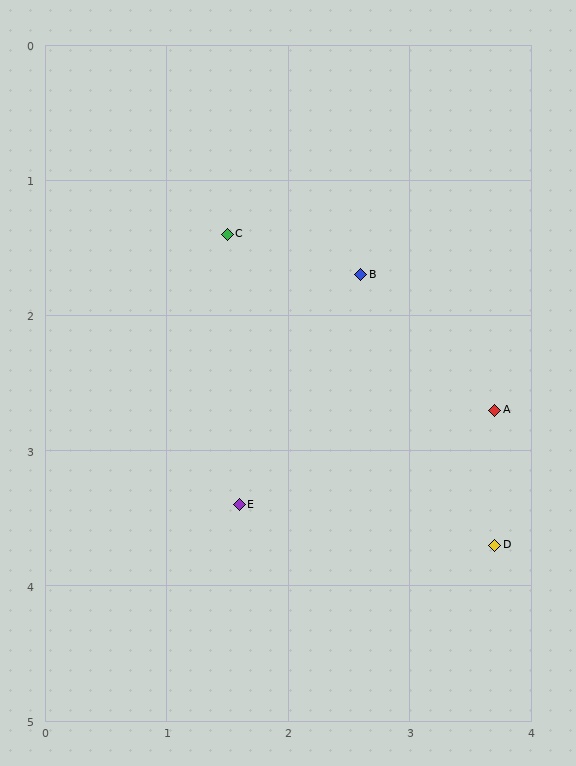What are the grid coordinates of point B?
Point B is at approximately (2.6, 1.7).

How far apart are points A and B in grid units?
Points A and B are about 1.5 grid units apart.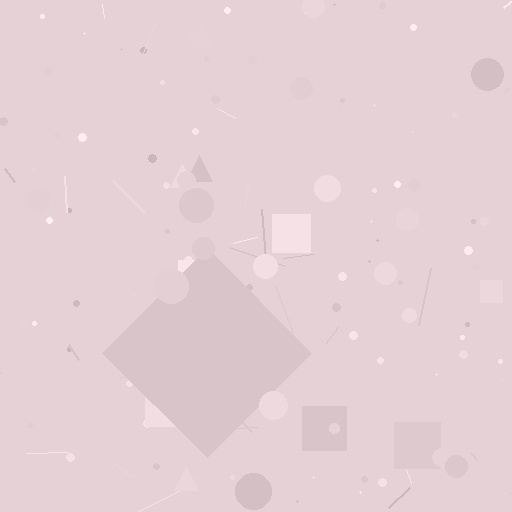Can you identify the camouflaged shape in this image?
The camouflaged shape is a diamond.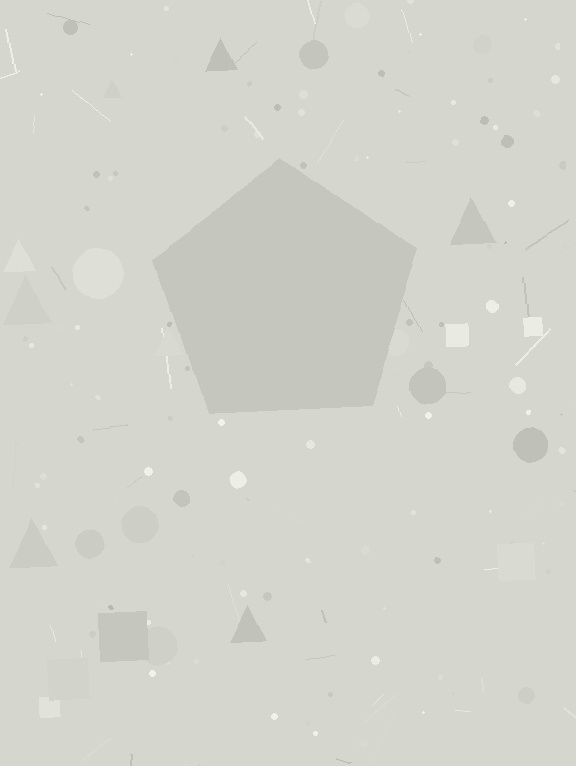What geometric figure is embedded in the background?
A pentagon is embedded in the background.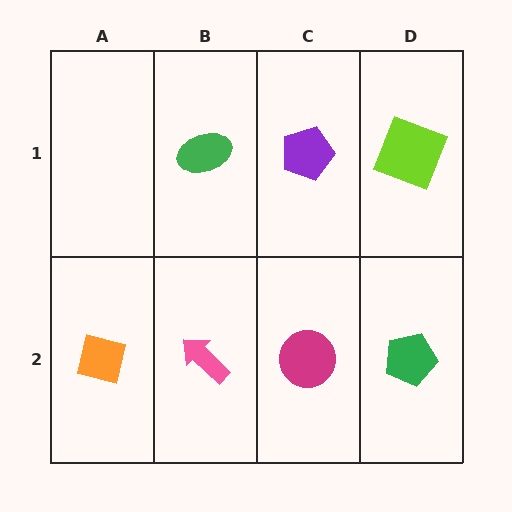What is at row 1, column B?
A green ellipse.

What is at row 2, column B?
A pink arrow.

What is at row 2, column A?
An orange square.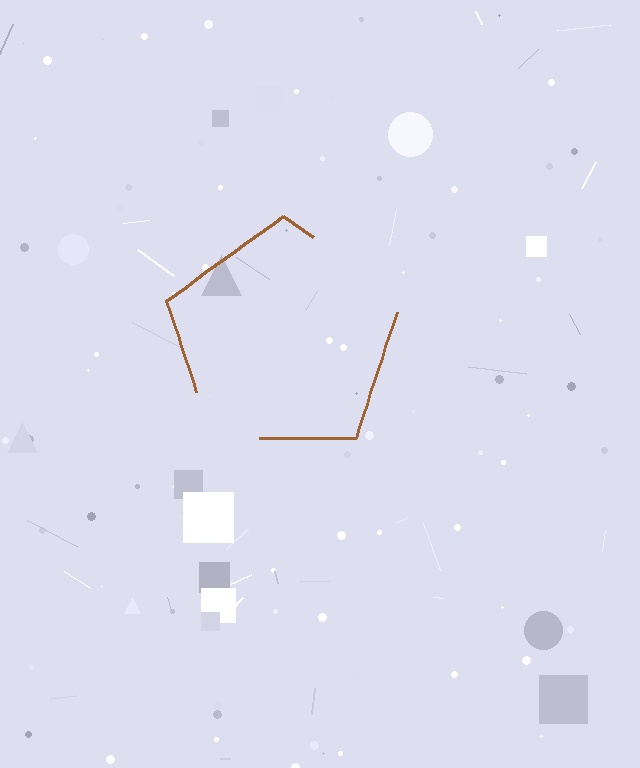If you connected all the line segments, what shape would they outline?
They would outline a pentagon.